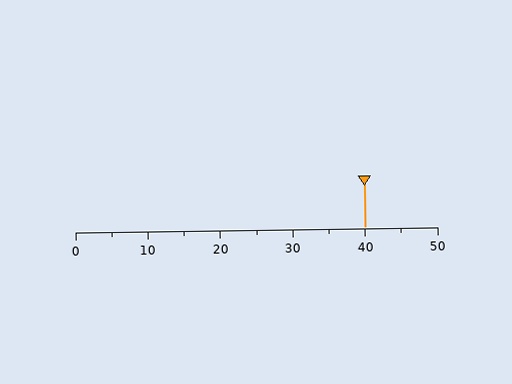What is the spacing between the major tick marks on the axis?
The major ticks are spaced 10 apart.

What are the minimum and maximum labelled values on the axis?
The axis runs from 0 to 50.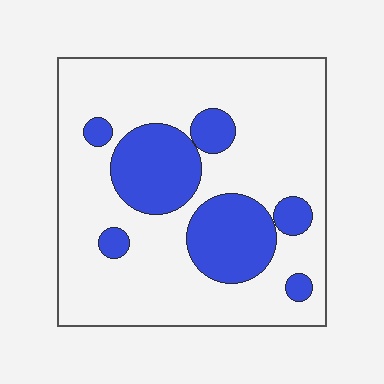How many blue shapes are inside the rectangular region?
7.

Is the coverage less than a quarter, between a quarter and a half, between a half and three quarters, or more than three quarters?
Less than a quarter.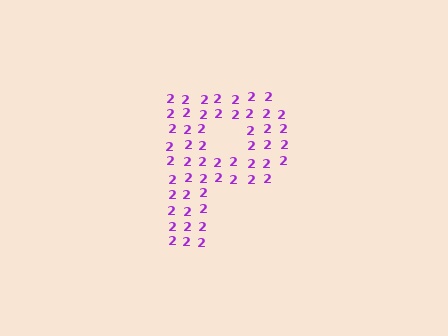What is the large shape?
The large shape is the letter P.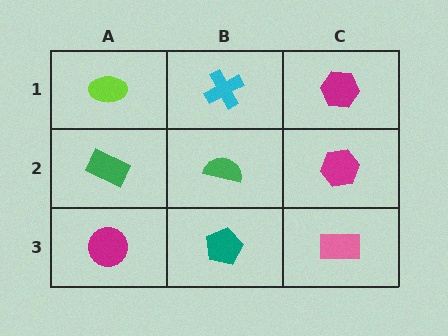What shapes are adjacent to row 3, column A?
A green rectangle (row 2, column A), a teal pentagon (row 3, column B).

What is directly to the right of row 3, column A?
A teal pentagon.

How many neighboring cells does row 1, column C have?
2.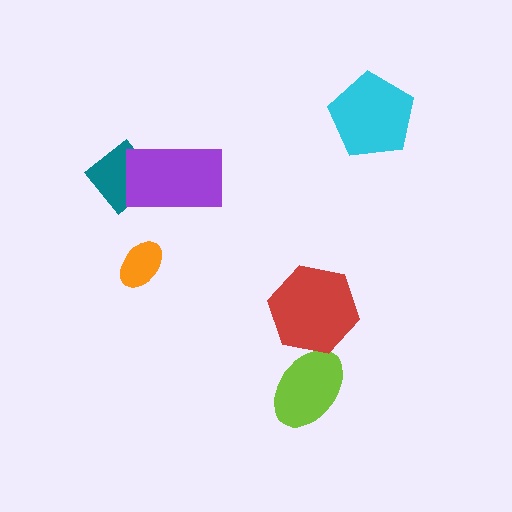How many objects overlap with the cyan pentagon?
0 objects overlap with the cyan pentagon.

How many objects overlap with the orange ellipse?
0 objects overlap with the orange ellipse.